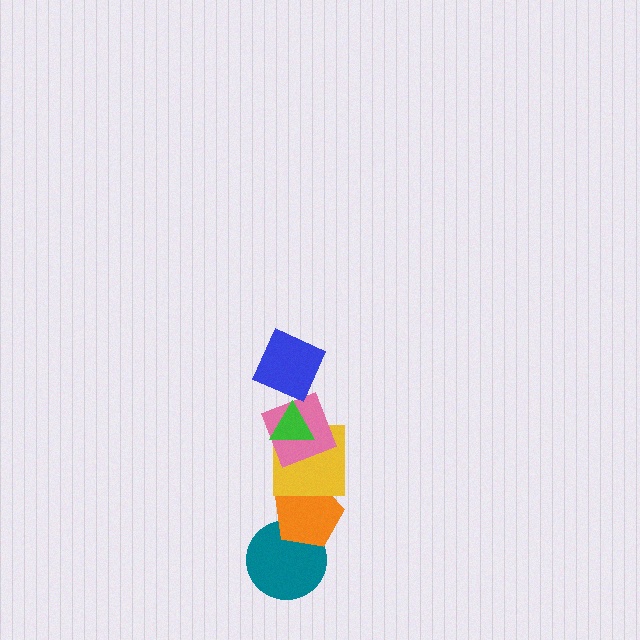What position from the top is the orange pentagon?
The orange pentagon is 5th from the top.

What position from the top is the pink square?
The pink square is 3rd from the top.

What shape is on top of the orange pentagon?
The yellow square is on top of the orange pentagon.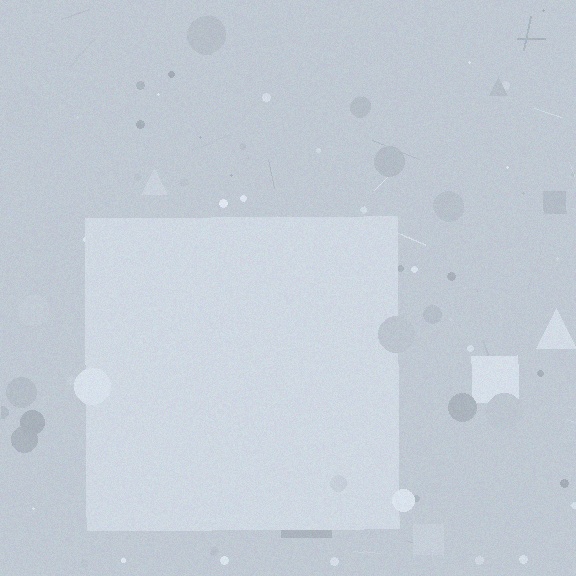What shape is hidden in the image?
A square is hidden in the image.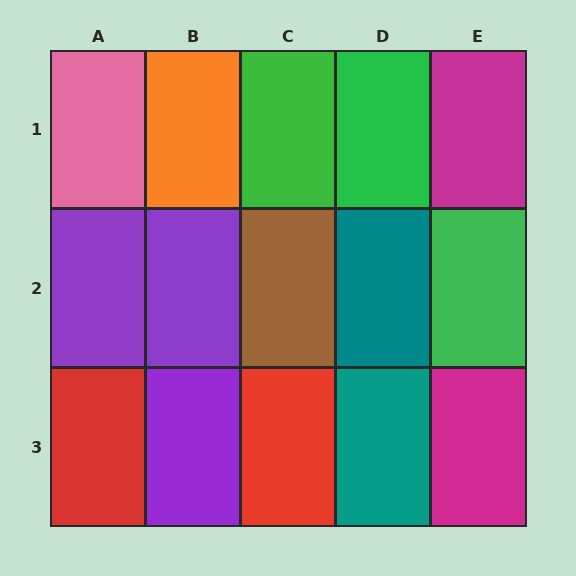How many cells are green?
3 cells are green.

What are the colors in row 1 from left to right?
Pink, orange, green, green, magenta.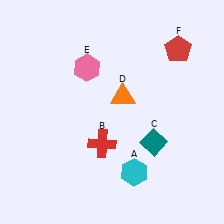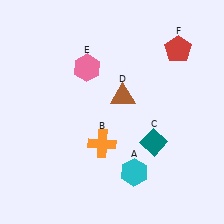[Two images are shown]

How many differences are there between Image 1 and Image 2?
There are 2 differences between the two images.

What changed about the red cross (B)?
In Image 1, B is red. In Image 2, it changed to orange.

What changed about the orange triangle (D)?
In Image 1, D is orange. In Image 2, it changed to brown.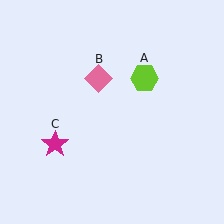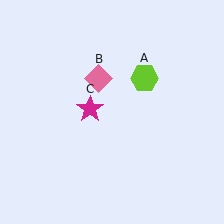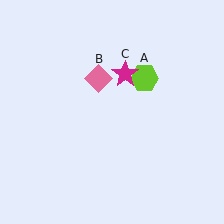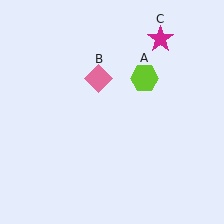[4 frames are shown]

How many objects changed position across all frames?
1 object changed position: magenta star (object C).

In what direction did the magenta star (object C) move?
The magenta star (object C) moved up and to the right.